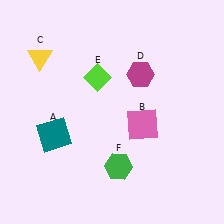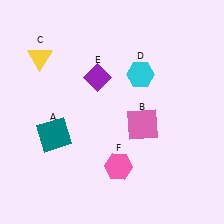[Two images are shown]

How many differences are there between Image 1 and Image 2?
There are 3 differences between the two images.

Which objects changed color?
D changed from magenta to cyan. E changed from lime to purple. F changed from green to pink.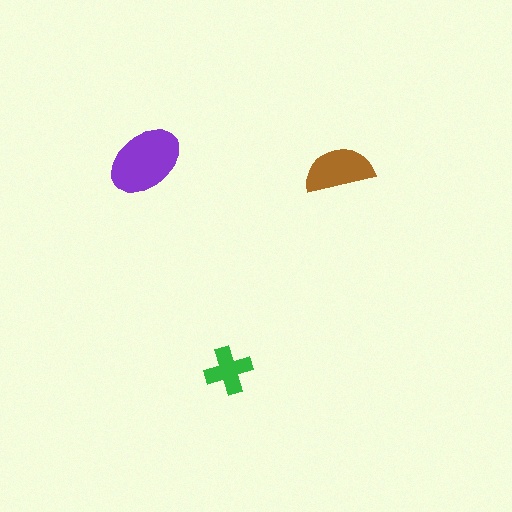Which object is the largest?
The purple ellipse.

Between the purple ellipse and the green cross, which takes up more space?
The purple ellipse.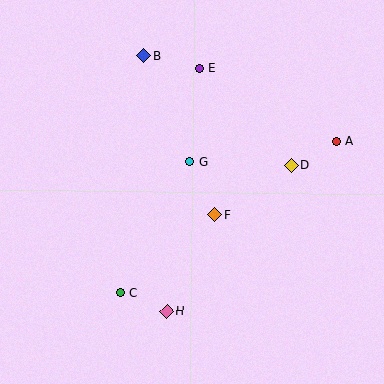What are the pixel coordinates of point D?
Point D is at (292, 165).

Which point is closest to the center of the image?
Point G at (190, 162) is closest to the center.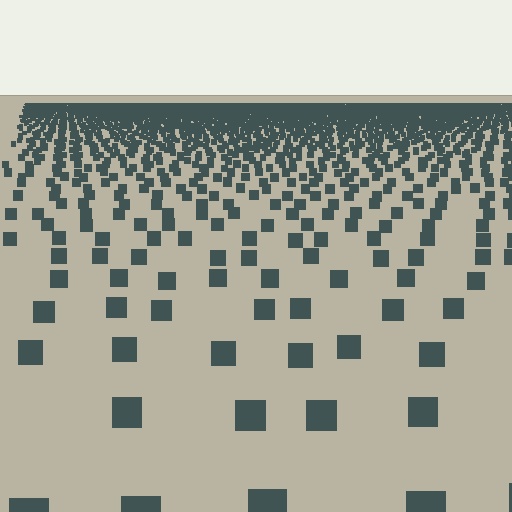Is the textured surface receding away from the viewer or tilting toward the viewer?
The surface is receding away from the viewer. Texture elements get smaller and denser toward the top.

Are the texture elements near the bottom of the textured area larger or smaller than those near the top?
Larger. Near the bottom, elements are closer to the viewer and appear at a bigger on-screen size.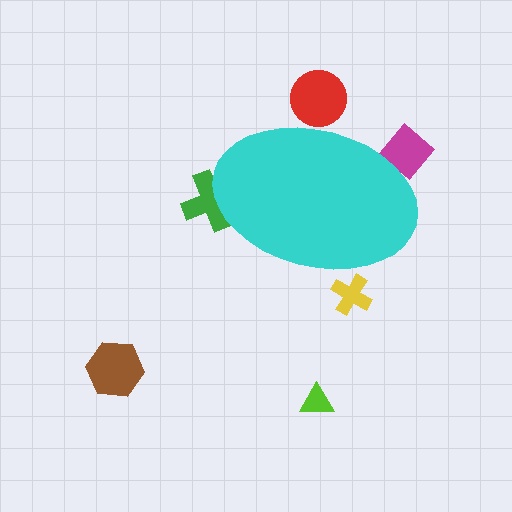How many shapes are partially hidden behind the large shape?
4 shapes are partially hidden.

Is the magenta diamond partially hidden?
Yes, the magenta diamond is partially hidden behind the cyan ellipse.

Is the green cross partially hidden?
Yes, the green cross is partially hidden behind the cyan ellipse.